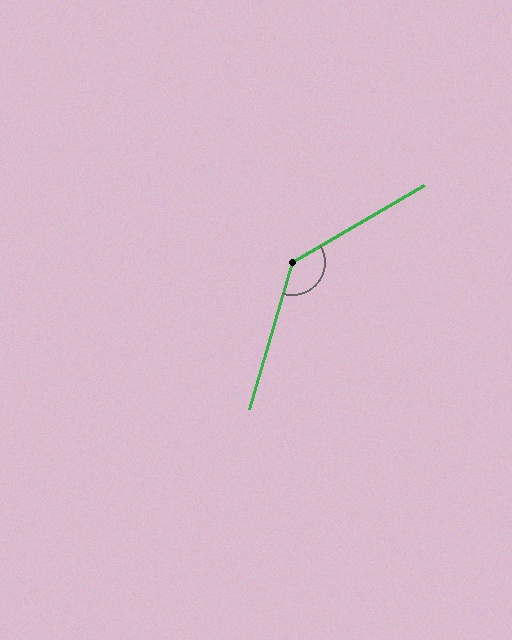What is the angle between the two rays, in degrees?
Approximately 137 degrees.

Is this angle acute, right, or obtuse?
It is obtuse.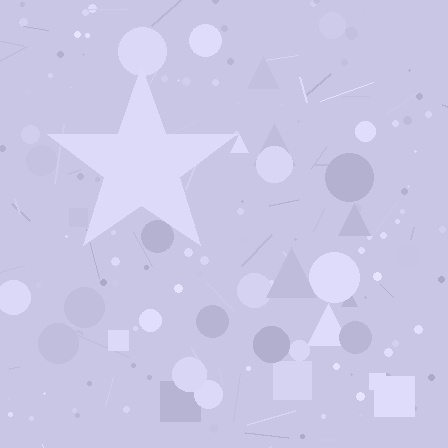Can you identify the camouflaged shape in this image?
The camouflaged shape is a star.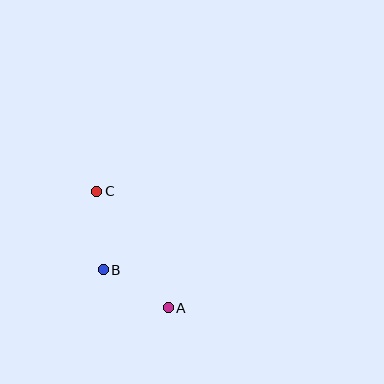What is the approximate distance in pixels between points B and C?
The distance between B and C is approximately 79 pixels.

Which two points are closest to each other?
Points A and B are closest to each other.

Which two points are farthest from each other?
Points A and C are farthest from each other.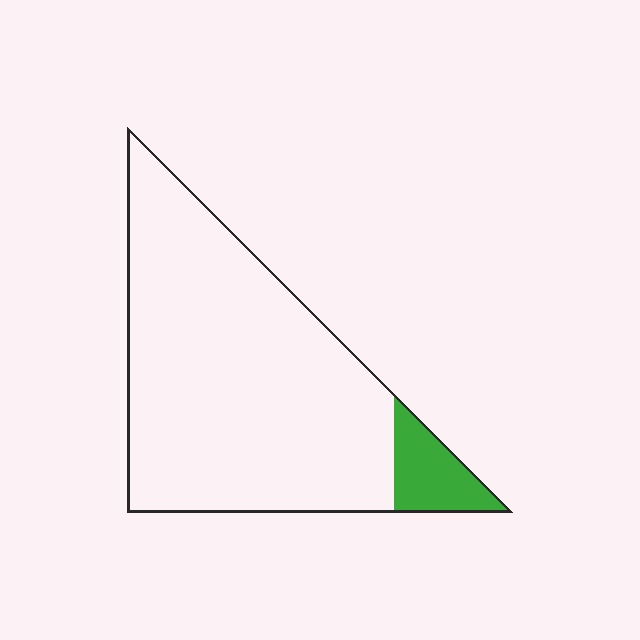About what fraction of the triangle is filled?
About one tenth (1/10).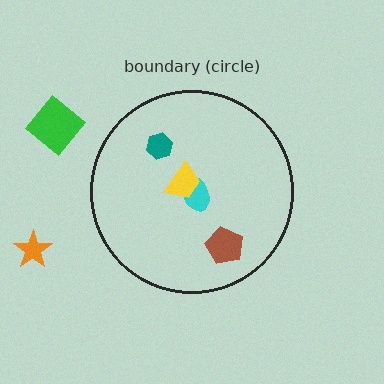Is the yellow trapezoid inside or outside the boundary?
Inside.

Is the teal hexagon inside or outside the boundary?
Inside.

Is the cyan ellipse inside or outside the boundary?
Inside.